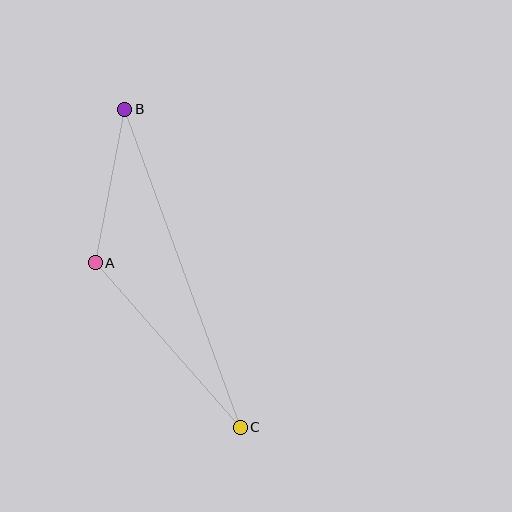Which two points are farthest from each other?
Points B and C are farthest from each other.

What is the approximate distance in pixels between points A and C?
The distance between A and C is approximately 219 pixels.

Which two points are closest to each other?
Points A and B are closest to each other.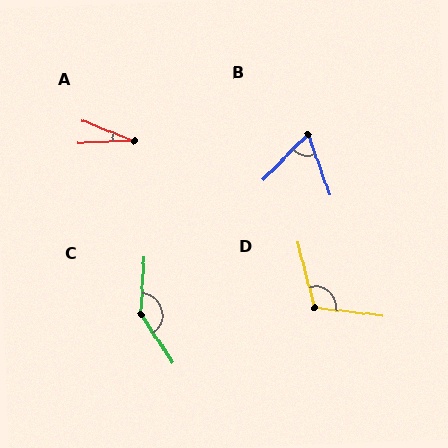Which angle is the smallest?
A, at approximately 24 degrees.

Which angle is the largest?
C, at approximately 143 degrees.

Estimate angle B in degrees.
Approximately 64 degrees.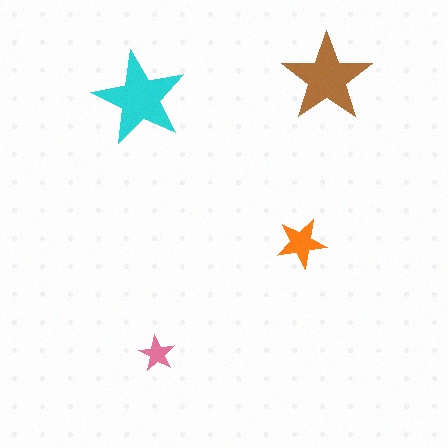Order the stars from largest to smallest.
the cyan one, the brown one, the orange one, the pink one.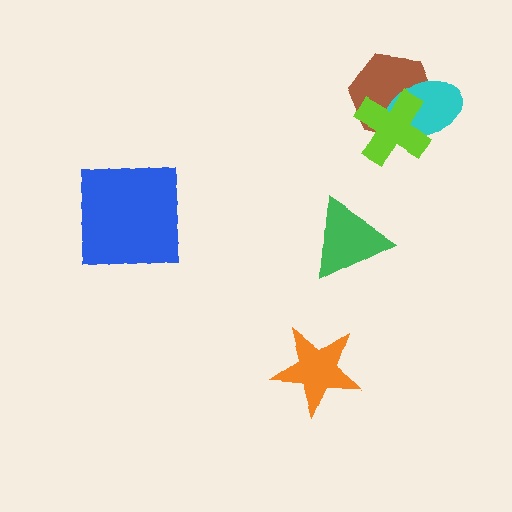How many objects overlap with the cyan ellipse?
2 objects overlap with the cyan ellipse.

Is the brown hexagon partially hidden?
Yes, it is partially covered by another shape.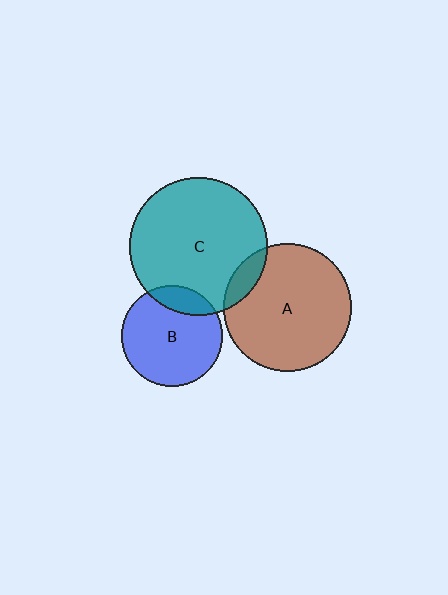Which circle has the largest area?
Circle C (teal).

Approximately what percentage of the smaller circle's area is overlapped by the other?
Approximately 15%.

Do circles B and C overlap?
Yes.